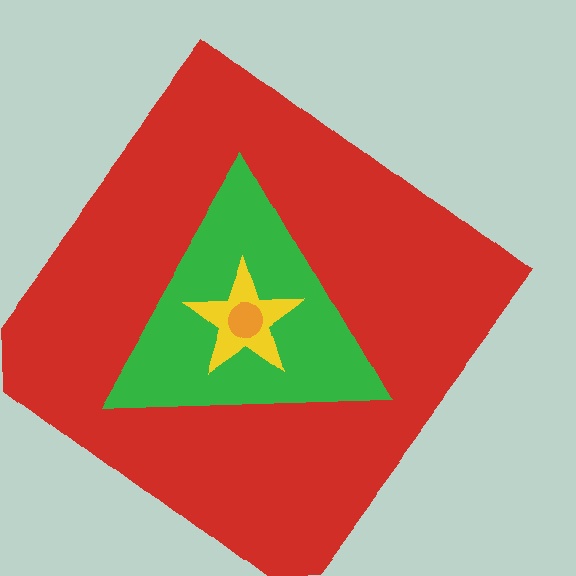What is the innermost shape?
The orange circle.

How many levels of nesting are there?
4.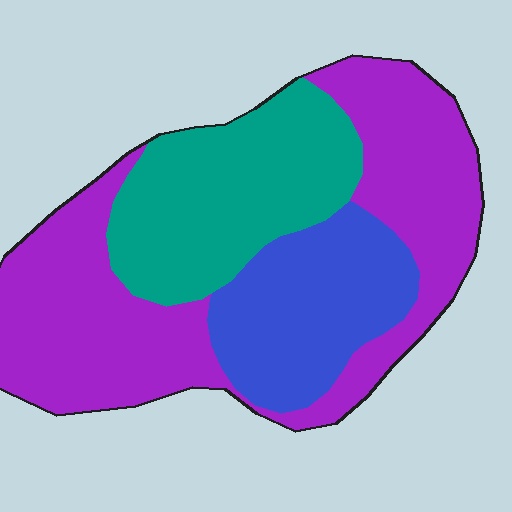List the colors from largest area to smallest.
From largest to smallest: purple, teal, blue.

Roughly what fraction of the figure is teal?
Teal takes up between a quarter and a half of the figure.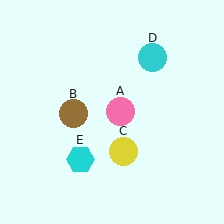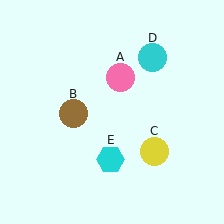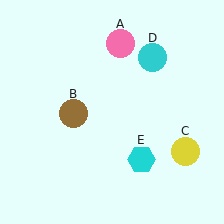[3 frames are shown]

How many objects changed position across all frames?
3 objects changed position: pink circle (object A), yellow circle (object C), cyan hexagon (object E).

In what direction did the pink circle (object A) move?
The pink circle (object A) moved up.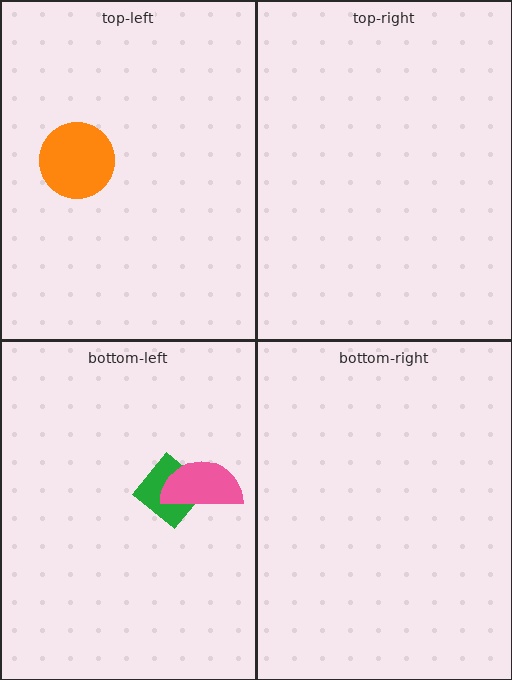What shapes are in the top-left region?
The orange circle.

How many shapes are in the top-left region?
1.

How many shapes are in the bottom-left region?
2.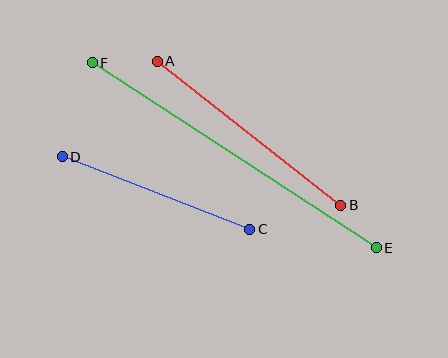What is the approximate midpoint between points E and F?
The midpoint is at approximately (234, 155) pixels.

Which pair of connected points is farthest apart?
Points E and F are farthest apart.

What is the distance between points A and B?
The distance is approximately 233 pixels.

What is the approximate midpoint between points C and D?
The midpoint is at approximately (156, 193) pixels.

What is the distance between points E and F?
The distance is approximately 339 pixels.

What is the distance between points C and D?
The distance is approximately 201 pixels.